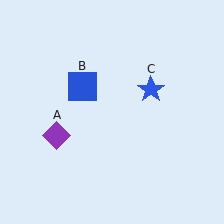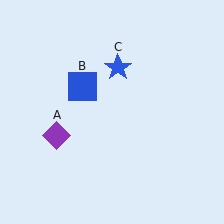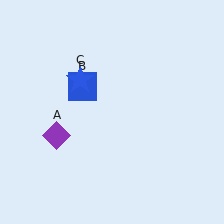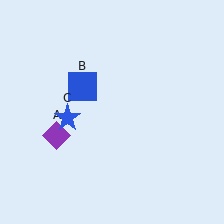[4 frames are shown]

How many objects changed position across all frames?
1 object changed position: blue star (object C).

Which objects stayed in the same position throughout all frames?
Purple diamond (object A) and blue square (object B) remained stationary.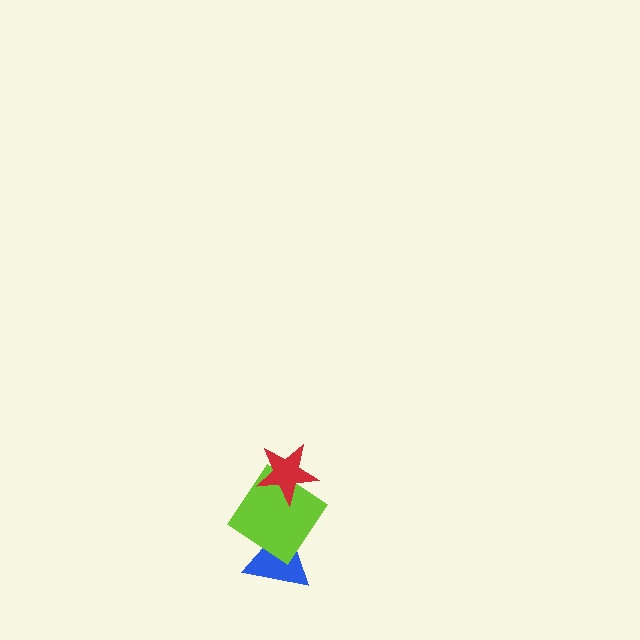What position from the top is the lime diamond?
The lime diamond is 2nd from the top.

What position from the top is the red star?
The red star is 1st from the top.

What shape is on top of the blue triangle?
The lime diamond is on top of the blue triangle.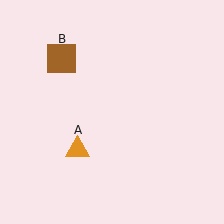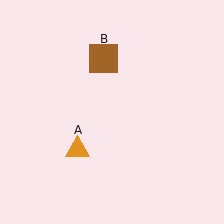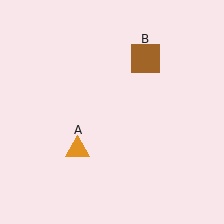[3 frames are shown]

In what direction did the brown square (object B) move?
The brown square (object B) moved right.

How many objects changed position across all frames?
1 object changed position: brown square (object B).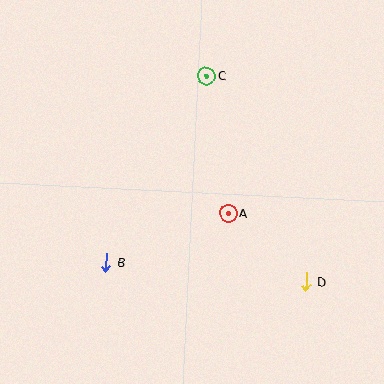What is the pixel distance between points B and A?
The distance between B and A is 131 pixels.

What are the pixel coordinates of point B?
Point B is at (106, 262).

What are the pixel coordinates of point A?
Point A is at (228, 213).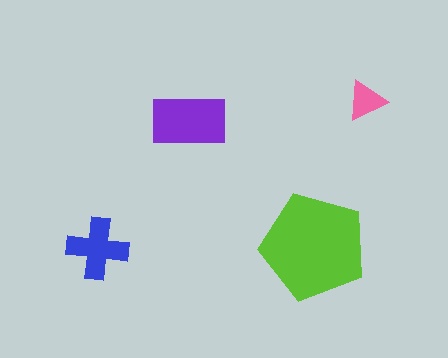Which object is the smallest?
The pink triangle.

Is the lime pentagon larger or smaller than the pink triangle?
Larger.